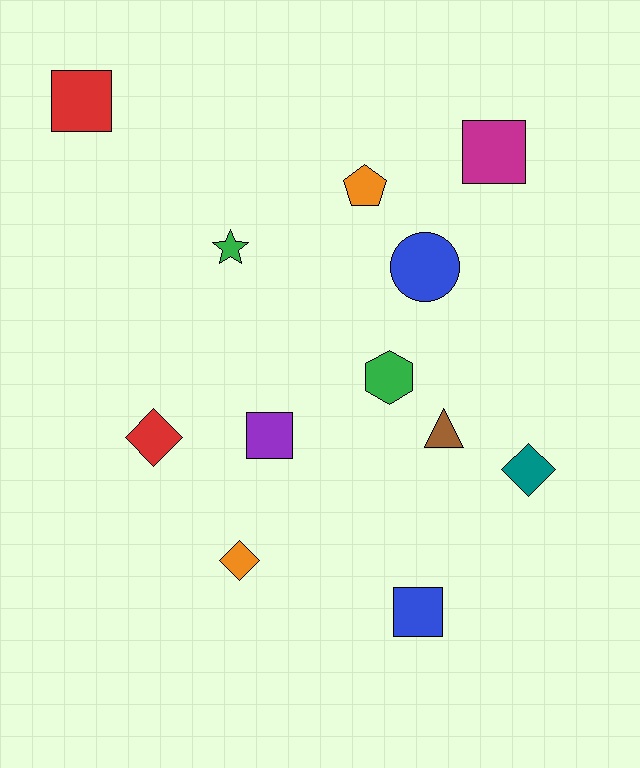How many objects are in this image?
There are 12 objects.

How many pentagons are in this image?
There is 1 pentagon.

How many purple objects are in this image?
There is 1 purple object.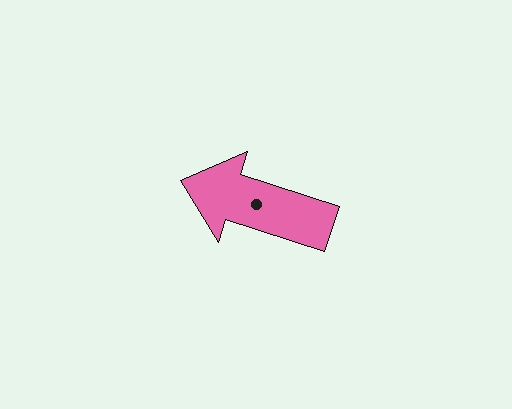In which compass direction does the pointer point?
West.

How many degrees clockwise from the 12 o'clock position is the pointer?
Approximately 288 degrees.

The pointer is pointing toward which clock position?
Roughly 10 o'clock.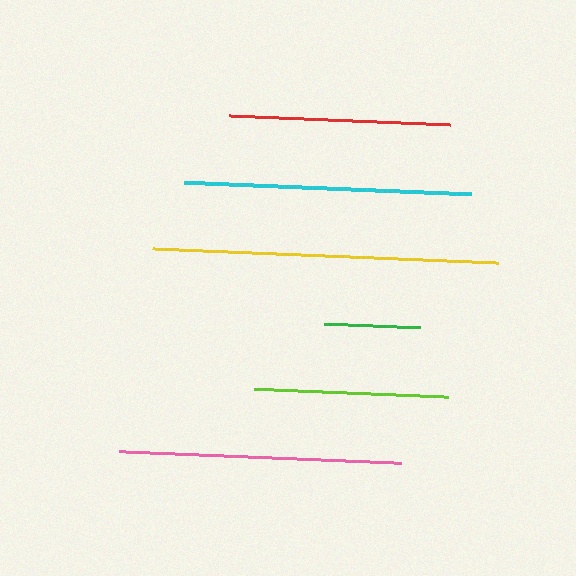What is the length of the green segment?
The green segment is approximately 97 pixels long.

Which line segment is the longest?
The yellow line is the longest at approximately 346 pixels.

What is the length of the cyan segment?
The cyan segment is approximately 287 pixels long.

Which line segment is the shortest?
The green line is the shortest at approximately 97 pixels.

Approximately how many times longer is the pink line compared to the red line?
The pink line is approximately 1.3 times the length of the red line.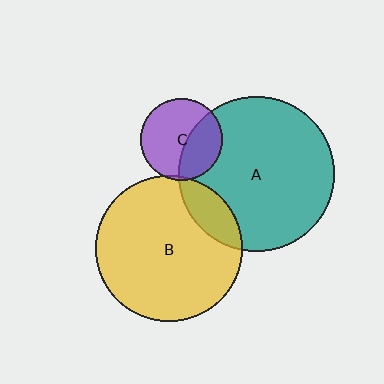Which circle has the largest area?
Circle A (teal).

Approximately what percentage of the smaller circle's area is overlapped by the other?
Approximately 5%.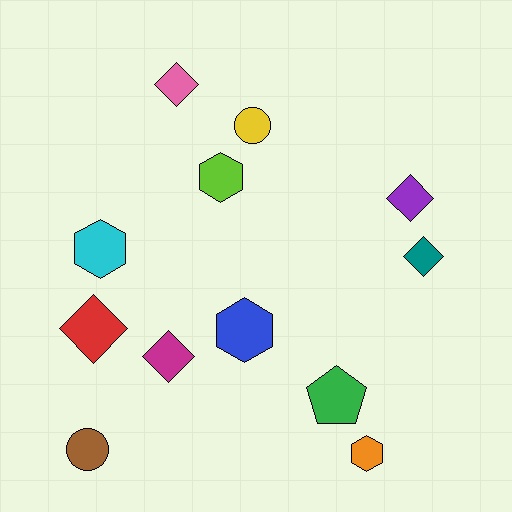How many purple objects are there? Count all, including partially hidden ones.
There is 1 purple object.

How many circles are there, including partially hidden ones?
There are 2 circles.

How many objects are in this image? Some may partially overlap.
There are 12 objects.